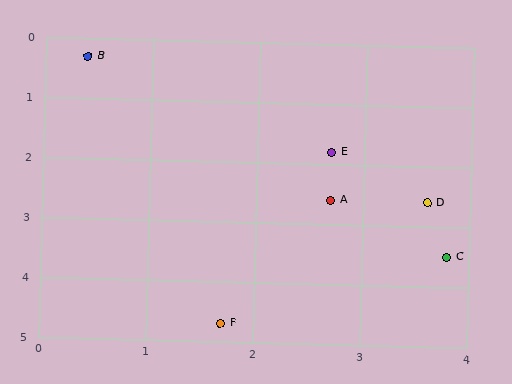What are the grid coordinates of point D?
Point D is at approximately (3.6, 2.6).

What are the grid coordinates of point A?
Point A is at approximately (2.7, 2.6).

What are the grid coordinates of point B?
Point B is at approximately (0.4, 0.3).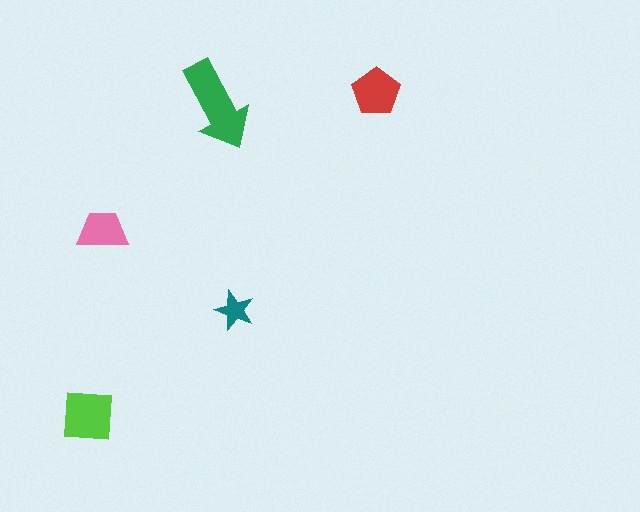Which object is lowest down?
The lime square is bottommost.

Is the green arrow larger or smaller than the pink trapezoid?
Larger.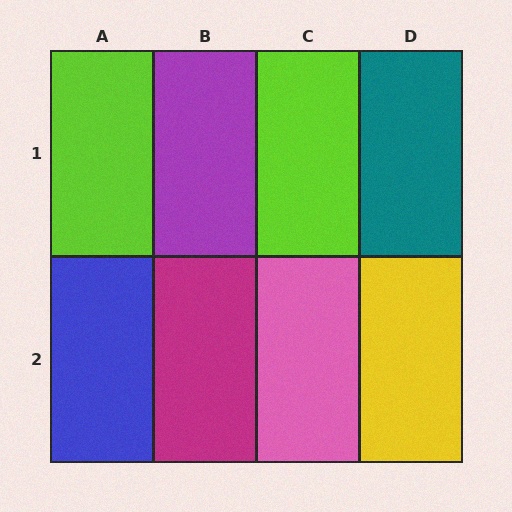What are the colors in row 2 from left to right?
Blue, magenta, pink, yellow.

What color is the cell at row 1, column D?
Teal.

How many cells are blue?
1 cell is blue.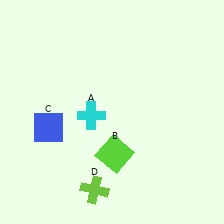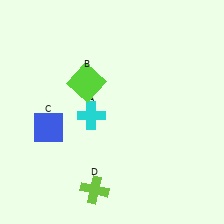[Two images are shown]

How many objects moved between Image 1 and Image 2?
1 object moved between the two images.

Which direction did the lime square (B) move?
The lime square (B) moved up.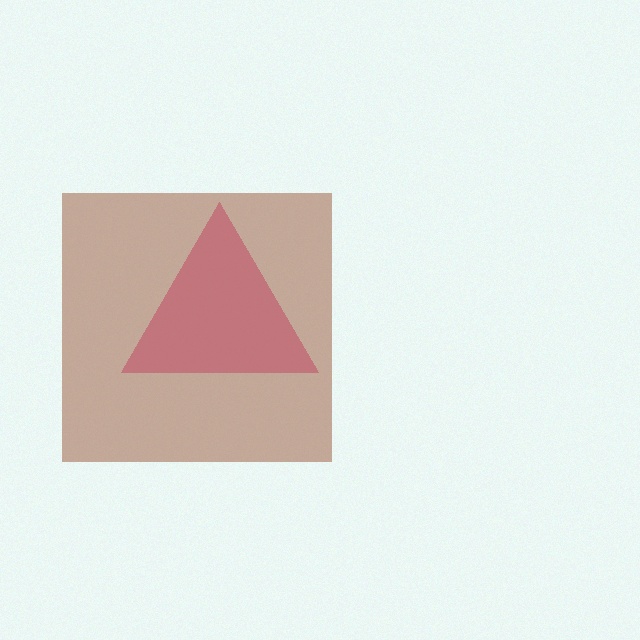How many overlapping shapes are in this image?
There are 2 overlapping shapes in the image.